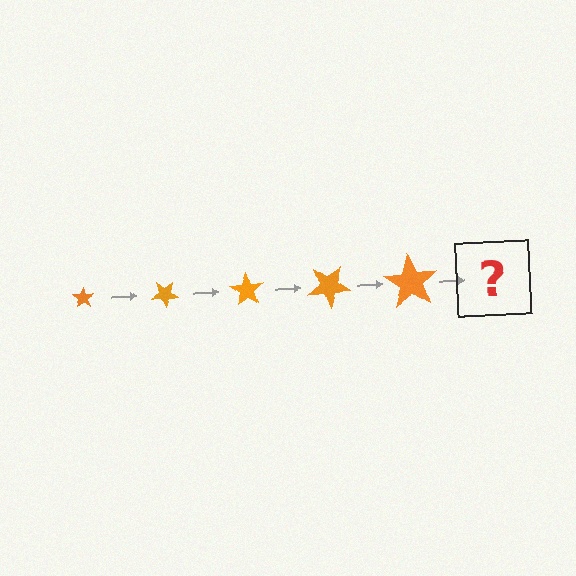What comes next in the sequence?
The next element should be a star, larger than the previous one and rotated 175 degrees from the start.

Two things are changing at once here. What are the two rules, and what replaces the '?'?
The two rules are that the star grows larger each step and it rotates 35 degrees each step. The '?' should be a star, larger than the previous one and rotated 175 degrees from the start.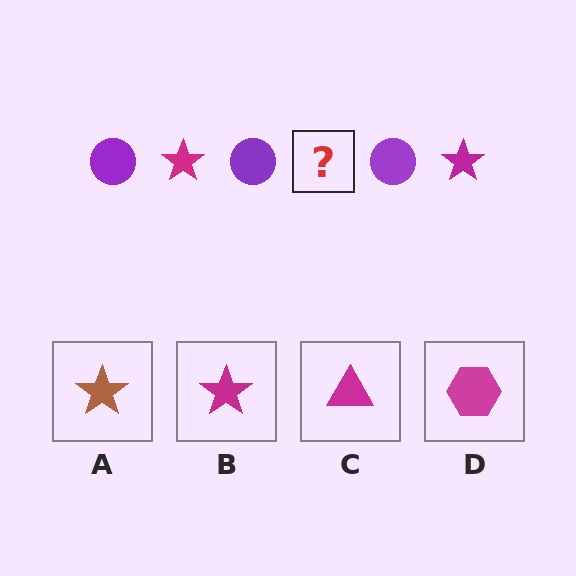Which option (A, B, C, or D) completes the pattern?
B.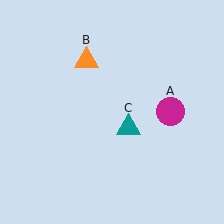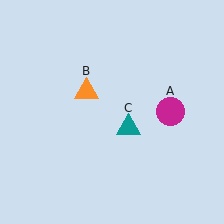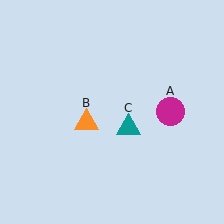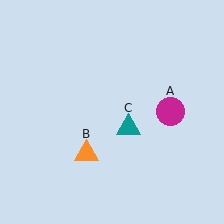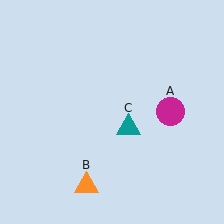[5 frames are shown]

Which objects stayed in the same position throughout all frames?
Magenta circle (object A) and teal triangle (object C) remained stationary.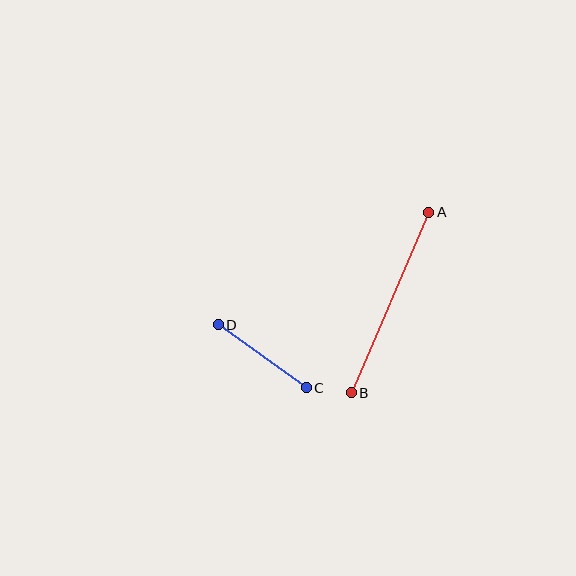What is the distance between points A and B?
The distance is approximately 196 pixels.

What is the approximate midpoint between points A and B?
The midpoint is at approximately (390, 303) pixels.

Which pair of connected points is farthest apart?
Points A and B are farthest apart.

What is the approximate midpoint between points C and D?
The midpoint is at approximately (262, 356) pixels.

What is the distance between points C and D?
The distance is approximately 108 pixels.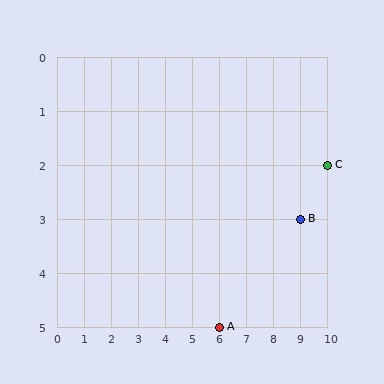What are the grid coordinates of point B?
Point B is at grid coordinates (9, 3).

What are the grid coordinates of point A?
Point A is at grid coordinates (6, 5).